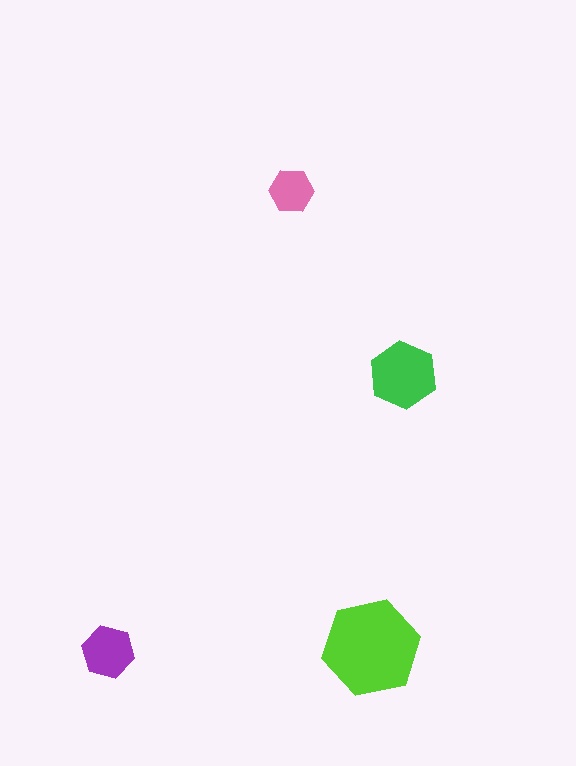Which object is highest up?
The pink hexagon is topmost.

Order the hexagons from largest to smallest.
the lime one, the green one, the purple one, the pink one.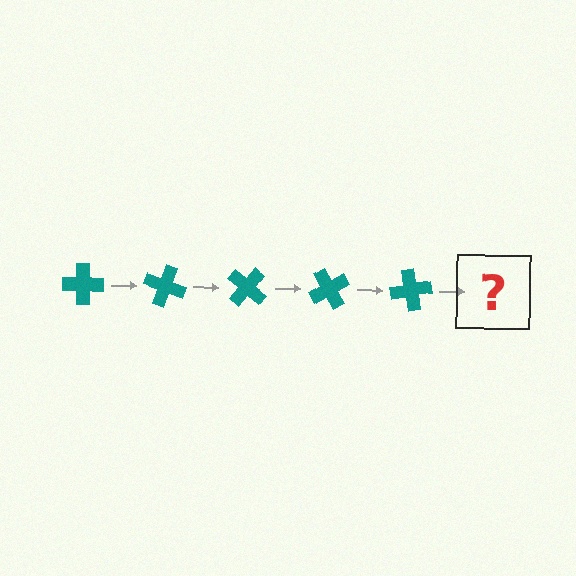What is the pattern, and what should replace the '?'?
The pattern is that the cross rotates 20 degrees each step. The '?' should be a teal cross rotated 100 degrees.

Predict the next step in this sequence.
The next step is a teal cross rotated 100 degrees.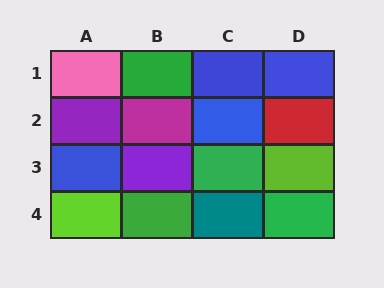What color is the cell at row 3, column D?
Lime.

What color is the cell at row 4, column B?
Green.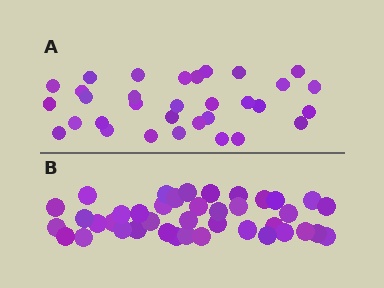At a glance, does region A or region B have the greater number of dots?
Region B (the bottom region) has more dots.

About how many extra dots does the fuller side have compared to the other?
Region B has roughly 8 or so more dots than region A.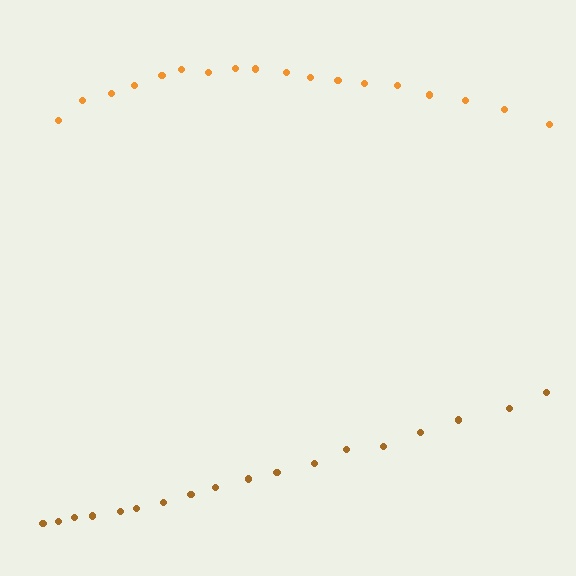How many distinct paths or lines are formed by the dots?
There are 2 distinct paths.